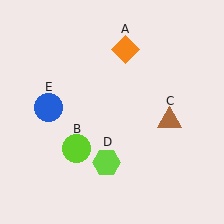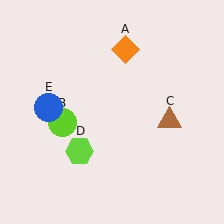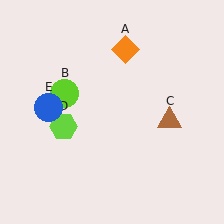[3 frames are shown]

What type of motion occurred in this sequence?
The lime circle (object B), lime hexagon (object D) rotated clockwise around the center of the scene.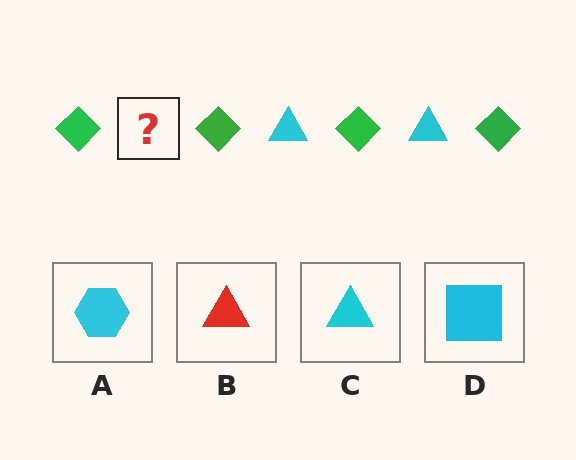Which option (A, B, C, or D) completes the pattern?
C.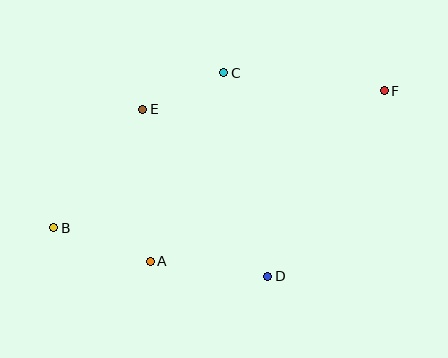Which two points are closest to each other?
Points C and E are closest to each other.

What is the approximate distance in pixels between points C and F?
The distance between C and F is approximately 161 pixels.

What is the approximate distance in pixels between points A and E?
The distance between A and E is approximately 152 pixels.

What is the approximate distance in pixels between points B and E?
The distance between B and E is approximately 148 pixels.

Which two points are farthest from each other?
Points B and F are farthest from each other.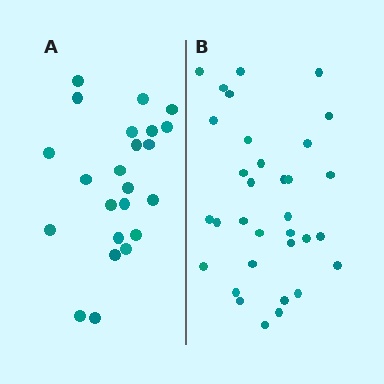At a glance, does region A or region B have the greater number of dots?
Region B (the right region) has more dots.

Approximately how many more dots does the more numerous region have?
Region B has roughly 10 or so more dots than region A.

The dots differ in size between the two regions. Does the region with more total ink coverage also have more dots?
No. Region A has more total ink coverage because its dots are larger, but region B actually contains more individual dots. Total area can be misleading — the number of items is what matters here.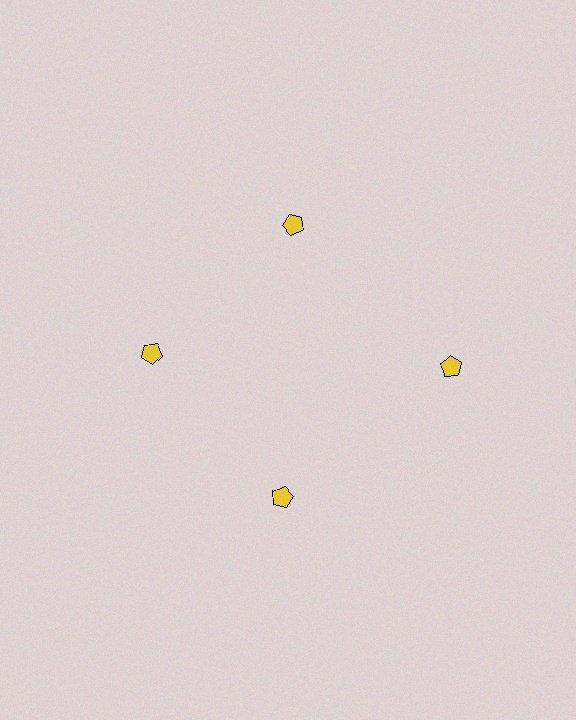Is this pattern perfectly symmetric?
No. The 4 yellow pentagons are arranged in a ring, but one element near the 3 o'clock position is pushed outward from the center, breaking the 4-fold rotational symmetry.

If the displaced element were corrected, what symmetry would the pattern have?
It would have 4-fold rotational symmetry — the pattern would map onto itself every 90 degrees.